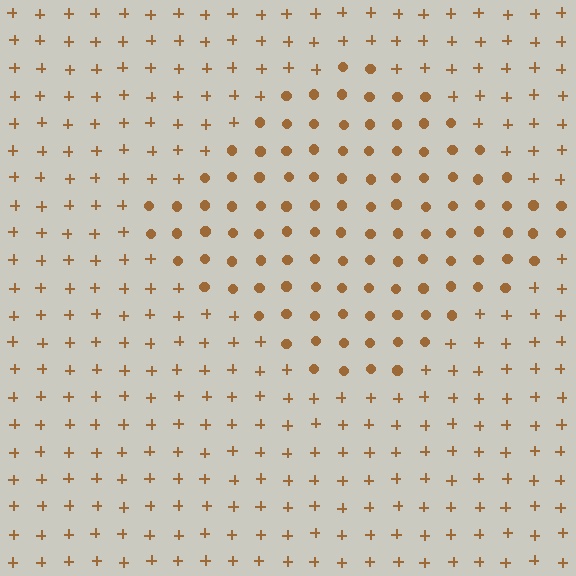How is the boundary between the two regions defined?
The boundary is defined by a change in element shape: circles inside vs. plus signs outside. All elements share the same color and spacing.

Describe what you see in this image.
The image is filled with small brown elements arranged in a uniform grid. A diamond-shaped region contains circles, while the surrounding area contains plus signs. The boundary is defined purely by the change in element shape.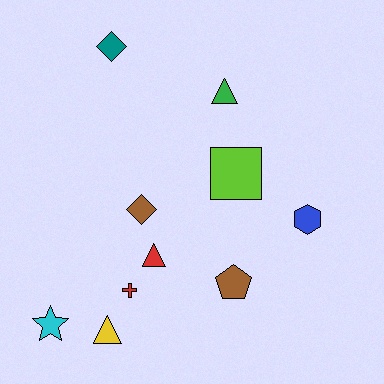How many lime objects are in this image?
There is 1 lime object.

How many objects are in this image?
There are 10 objects.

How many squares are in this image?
There is 1 square.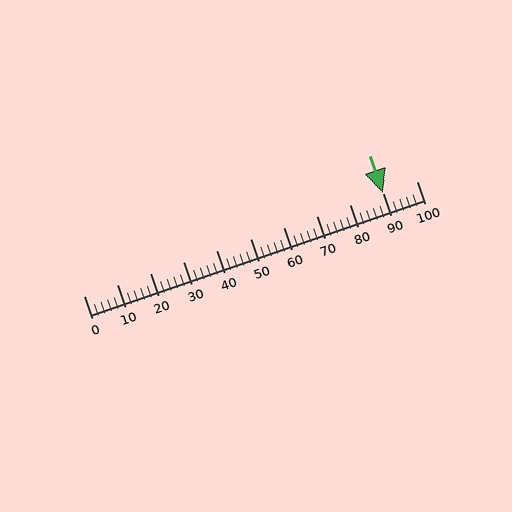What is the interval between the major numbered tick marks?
The major tick marks are spaced 10 units apart.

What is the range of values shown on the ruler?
The ruler shows values from 0 to 100.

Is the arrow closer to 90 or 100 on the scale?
The arrow is closer to 90.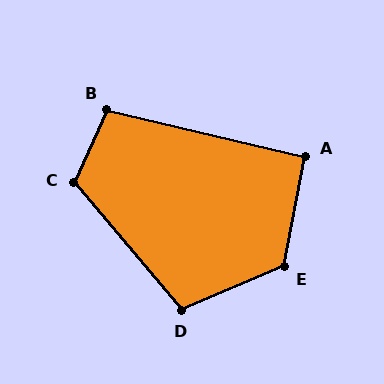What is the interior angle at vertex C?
Approximately 115 degrees (obtuse).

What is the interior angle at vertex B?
Approximately 101 degrees (obtuse).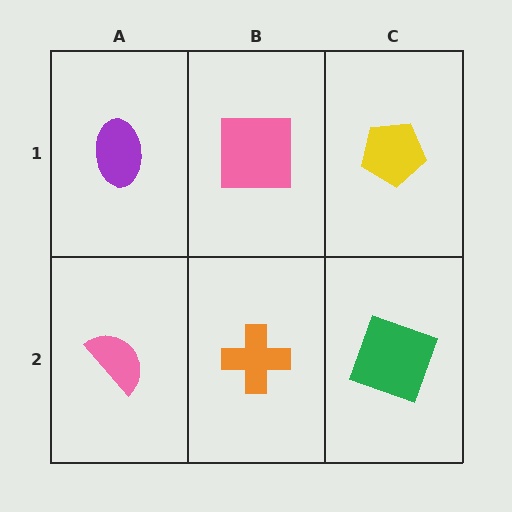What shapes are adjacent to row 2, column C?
A yellow pentagon (row 1, column C), an orange cross (row 2, column B).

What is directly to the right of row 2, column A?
An orange cross.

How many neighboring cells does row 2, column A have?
2.